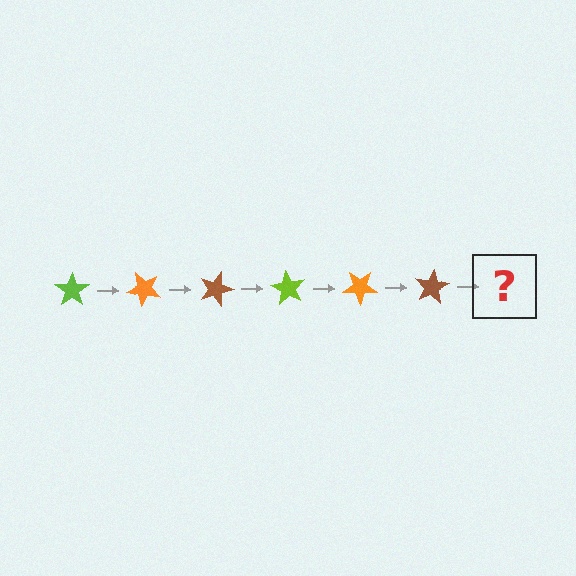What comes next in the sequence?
The next element should be a lime star, rotated 270 degrees from the start.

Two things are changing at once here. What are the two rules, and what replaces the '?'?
The two rules are that it rotates 45 degrees each step and the color cycles through lime, orange, and brown. The '?' should be a lime star, rotated 270 degrees from the start.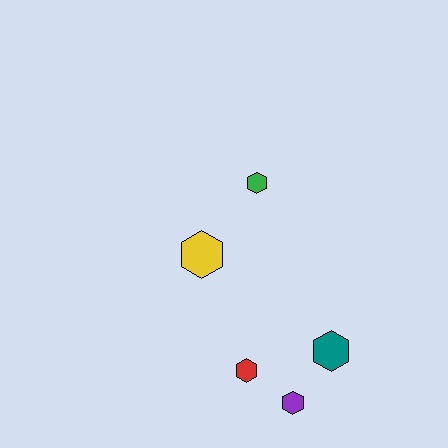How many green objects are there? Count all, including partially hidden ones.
There is 1 green object.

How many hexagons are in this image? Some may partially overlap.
There are 5 hexagons.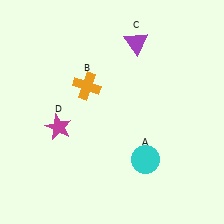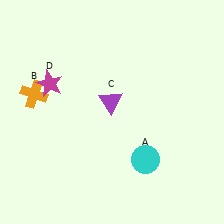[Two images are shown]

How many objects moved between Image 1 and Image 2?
3 objects moved between the two images.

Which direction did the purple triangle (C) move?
The purple triangle (C) moved down.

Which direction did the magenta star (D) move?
The magenta star (D) moved up.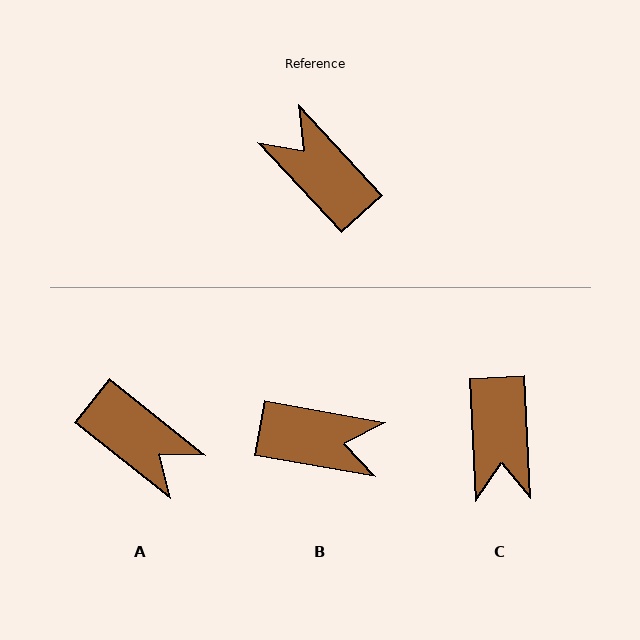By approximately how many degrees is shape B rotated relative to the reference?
Approximately 143 degrees clockwise.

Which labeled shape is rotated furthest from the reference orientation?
A, about 171 degrees away.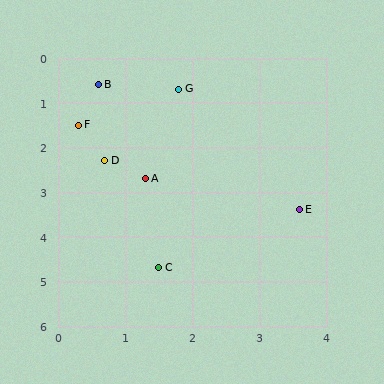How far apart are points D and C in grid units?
Points D and C are about 2.5 grid units apart.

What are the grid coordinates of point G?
Point G is at approximately (1.8, 0.7).